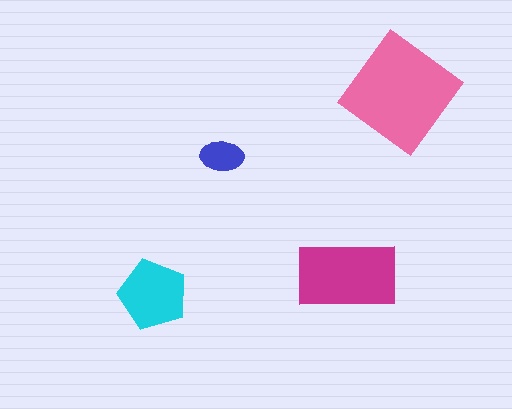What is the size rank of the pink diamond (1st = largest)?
1st.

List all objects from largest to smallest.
The pink diamond, the magenta rectangle, the cyan pentagon, the blue ellipse.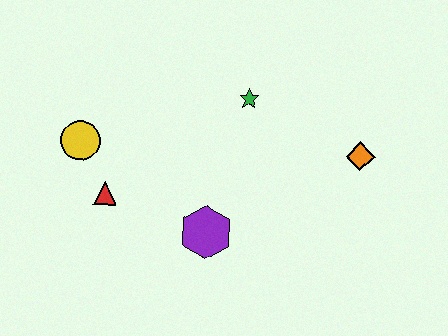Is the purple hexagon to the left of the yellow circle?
No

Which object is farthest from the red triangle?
The orange diamond is farthest from the red triangle.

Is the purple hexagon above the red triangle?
No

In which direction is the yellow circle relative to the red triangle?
The yellow circle is above the red triangle.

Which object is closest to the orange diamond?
The green star is closest to the orange diamond.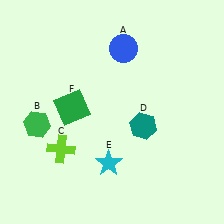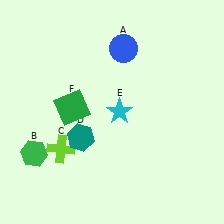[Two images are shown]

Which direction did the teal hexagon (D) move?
The teal hexagon (D) moved left.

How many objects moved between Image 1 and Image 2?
3 objects moved between the two images.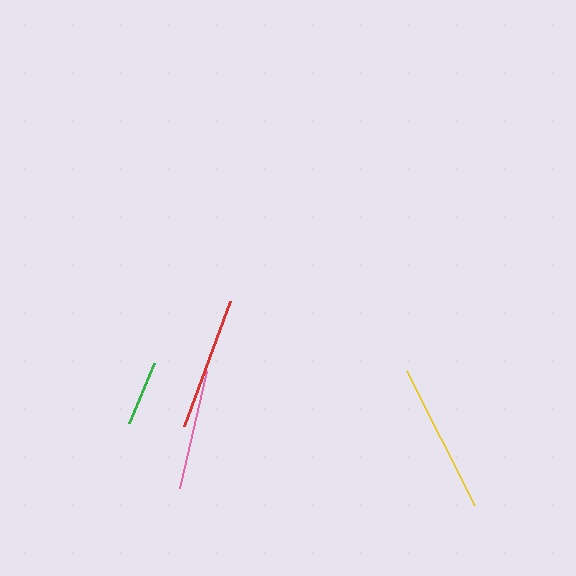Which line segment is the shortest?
The green line is the shortest at approximately 65 pixels.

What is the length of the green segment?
The green segment is approximately 65 pixels long.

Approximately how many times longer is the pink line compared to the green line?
The pink line is approximately 1.8 times the length of the green line.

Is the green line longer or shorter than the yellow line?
The yellow line is longer than the green line.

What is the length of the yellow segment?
The yellow segment is approximately 150 pixels long.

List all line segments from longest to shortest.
From longest to shortest: yellow, red, pink, green.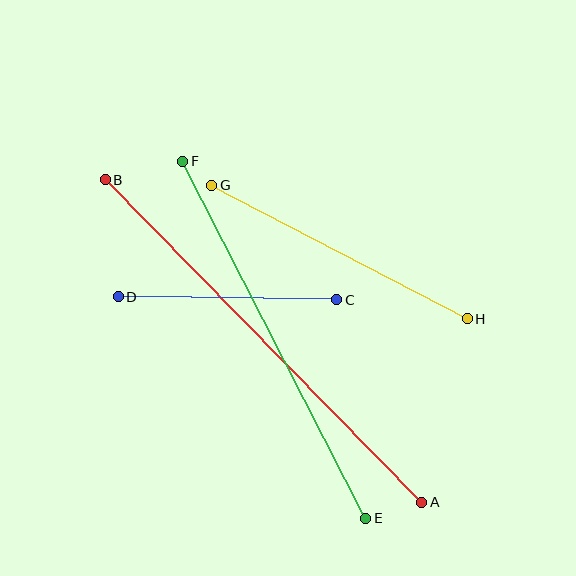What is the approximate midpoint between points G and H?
The midpoint is at approximately (340, 252) pixels.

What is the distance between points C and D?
The distance is approximately 219 pixels.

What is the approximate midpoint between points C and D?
The midpoint is at approximately (227, 298) pixels.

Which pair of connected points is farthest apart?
Points A and B are farthest apart.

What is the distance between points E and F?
The distance is approximately 402 pixels.